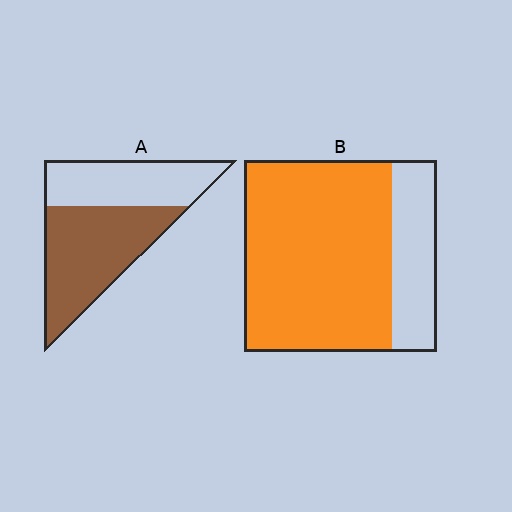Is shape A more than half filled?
Yes.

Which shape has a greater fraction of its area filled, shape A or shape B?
Shape B.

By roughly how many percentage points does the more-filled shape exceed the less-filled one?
By roughly 20 percentage points (B over A).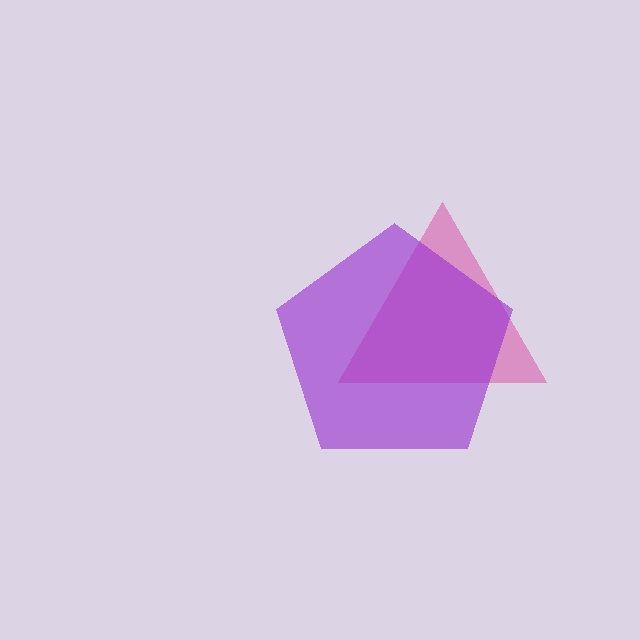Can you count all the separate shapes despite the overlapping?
Yes, there are 2 separate shapes.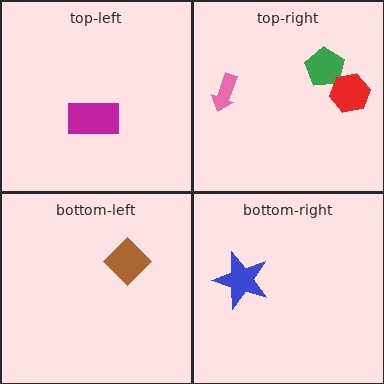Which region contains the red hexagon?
The top-right region.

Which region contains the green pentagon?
The top-right region.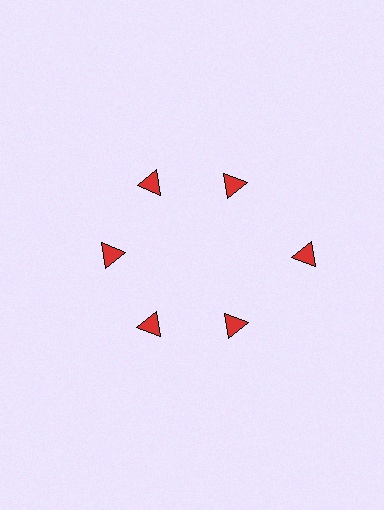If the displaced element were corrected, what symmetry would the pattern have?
It would have 6-fold rotational symmetry — the pattern would map onto itself every 60 degrees.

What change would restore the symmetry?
The symmetry would be restored by moving it inward, back onto the ring so that all 6 triangles sit at equal angles and equal distance from the center.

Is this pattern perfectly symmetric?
No. The 6 red triangles are arranged in a ring, but one element near the 3 o'clock position is pushed outward from the center, breaking the 6-fold rotational symmetry.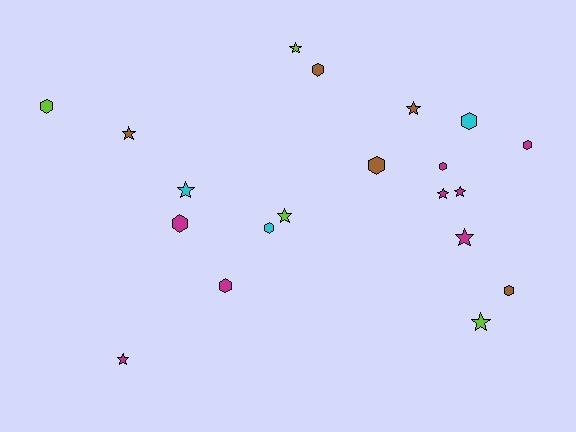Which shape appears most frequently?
Star, with 10 objects.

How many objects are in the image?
There are 20 objects.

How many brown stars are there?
There are 2 brown stars.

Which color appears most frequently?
Magenta, with 8 objects.